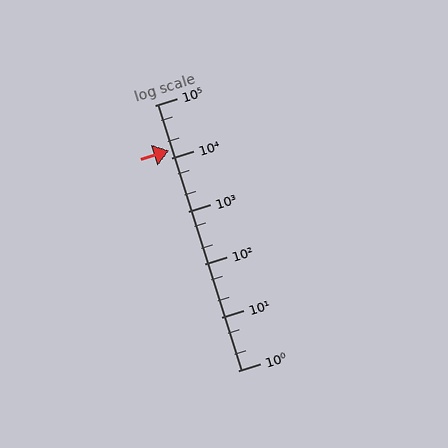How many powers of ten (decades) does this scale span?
The scale spans 5 decades, from 1 to 100000.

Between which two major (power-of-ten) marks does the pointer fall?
The pointer is between 10000 and 100000.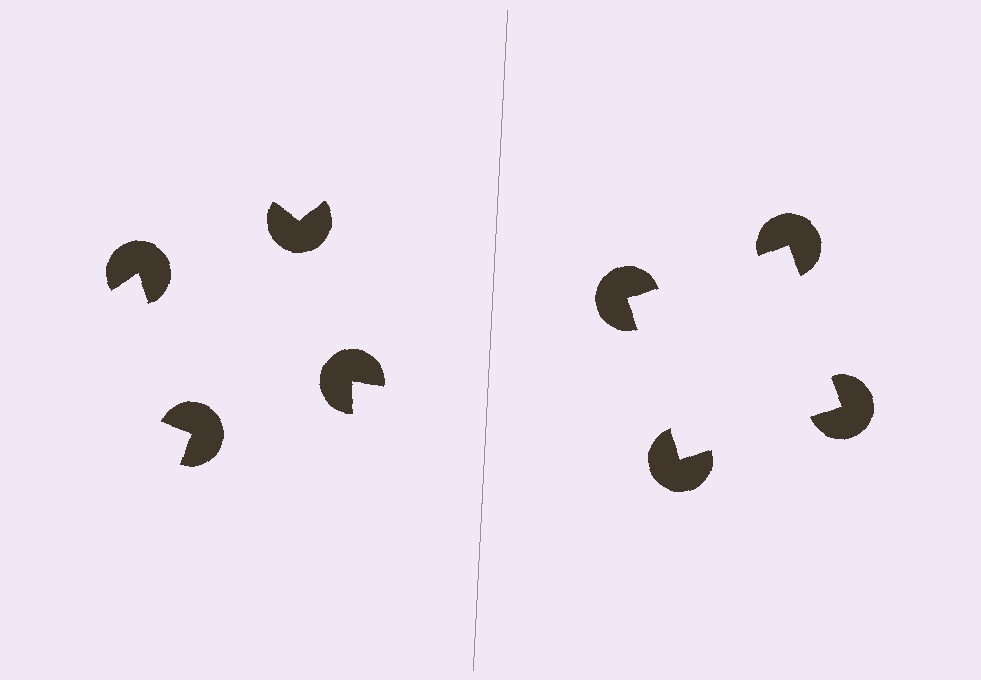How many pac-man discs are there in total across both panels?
8 — 4 on each side.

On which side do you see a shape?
An illusory square appears on the right side. On the left side the wedge cuts are rotated, so no coherent shape forms.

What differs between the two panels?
The pac-man discs are positioned identically on both sides; only the wedge orientations differ. On the right they align to a square; on the left they are misaligned.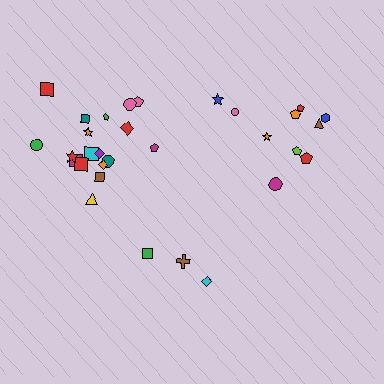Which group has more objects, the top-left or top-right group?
The top-left group.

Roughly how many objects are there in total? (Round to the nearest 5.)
Roughly 30 objects in total.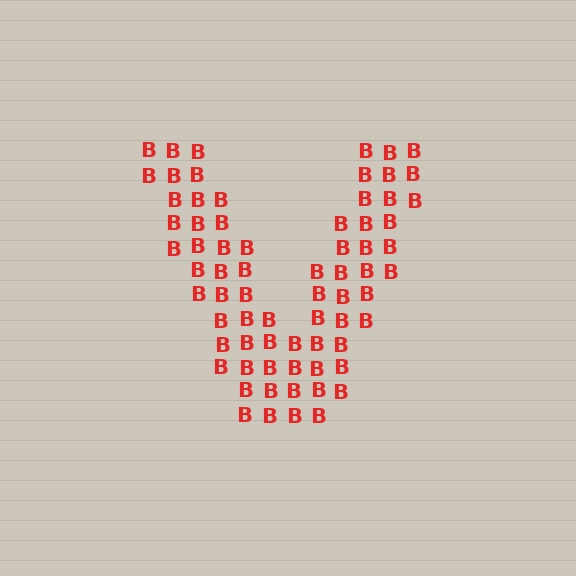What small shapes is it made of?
It is made of small letter B's.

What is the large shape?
The large shape is the letter V.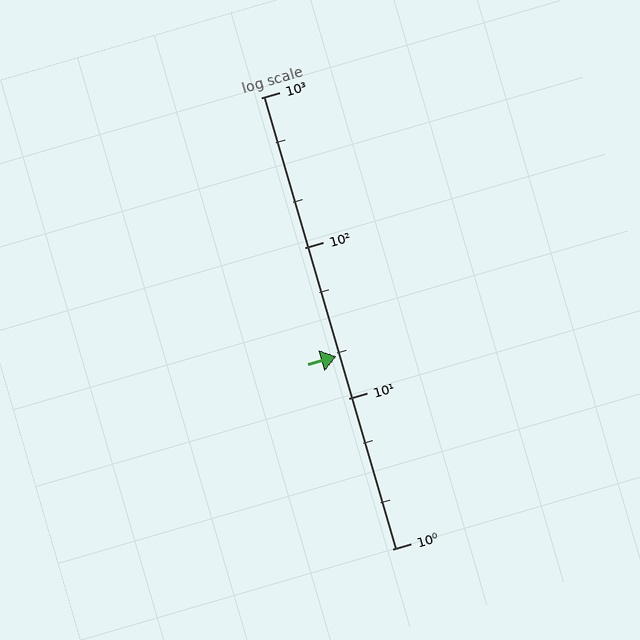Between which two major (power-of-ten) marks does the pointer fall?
The pointer is between 10 and 100.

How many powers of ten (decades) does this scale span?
The scale spans 3 decades, from 1 to 1000.